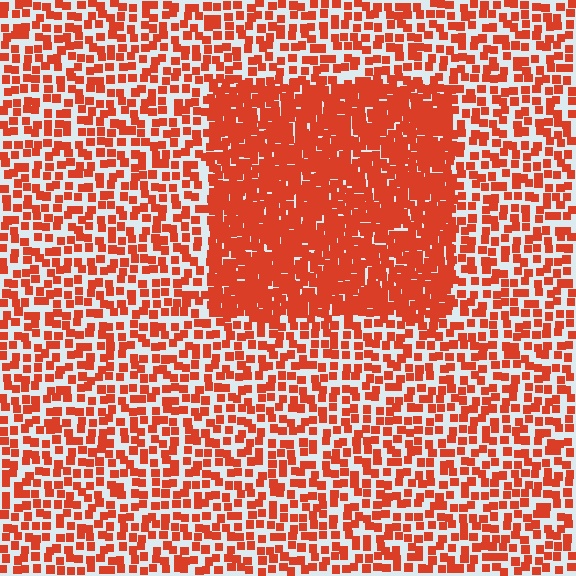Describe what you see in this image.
The image contains small red elements arranged at two different densities. A rectangle-shaped region is visible where the elements are more densely packed than the surrounding area.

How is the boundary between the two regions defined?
The boundary is defined by a change in element density (approximately 2.2x ratio). All elements are the same color, size, and shape.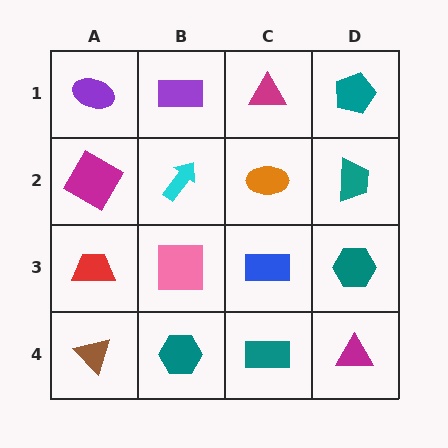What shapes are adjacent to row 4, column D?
A teal hexagon (row 3, column D), a teal rectangle (row 4, column C).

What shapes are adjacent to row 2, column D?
A teal pentagon (row 1, column D), a teal hexagon (row 3, column D), an orange ellipse (row 2, column C).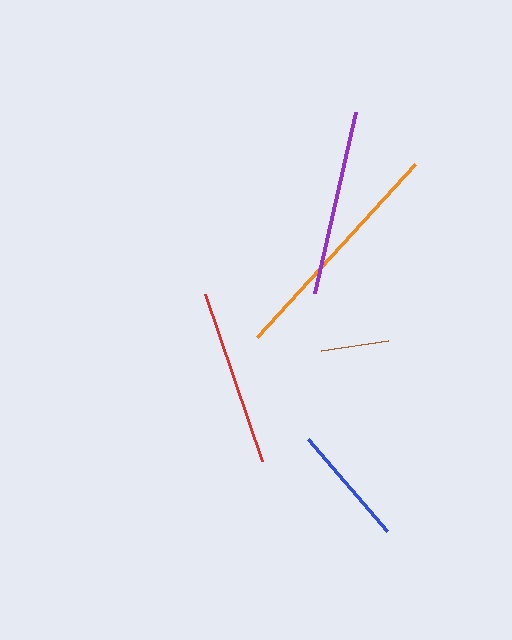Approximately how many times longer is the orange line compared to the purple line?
The orange line is approximately 1.3 times the length of the purple line.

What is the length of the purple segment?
The purple segment is approximately 185 pixels long.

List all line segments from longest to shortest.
From longest to shortest: orange, purple, red, blue, brown.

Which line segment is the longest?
The orange line is the longest at approximately 234 pixels.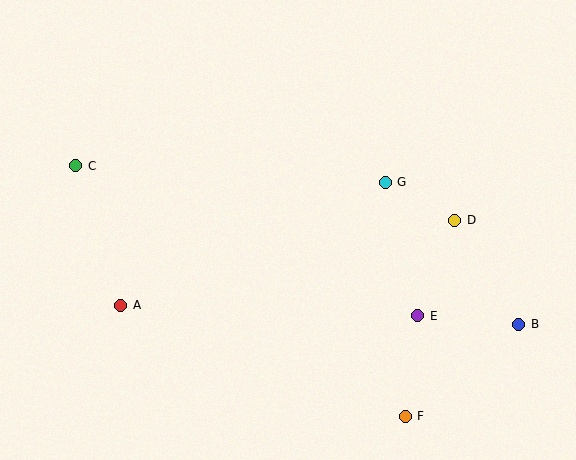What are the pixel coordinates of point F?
Point F is at (405, 416).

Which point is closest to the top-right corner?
Point D is closest to the top-right corner.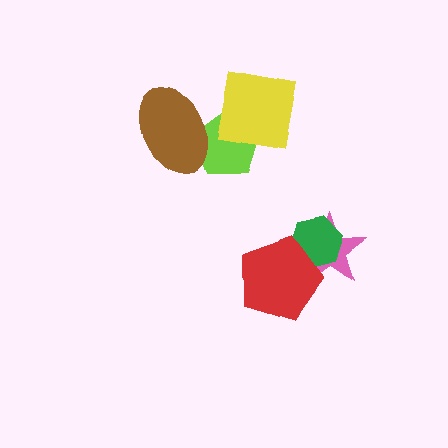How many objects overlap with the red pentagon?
2 objects overlap with the red pentagon.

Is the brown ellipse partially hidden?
No, no other shape covers it.